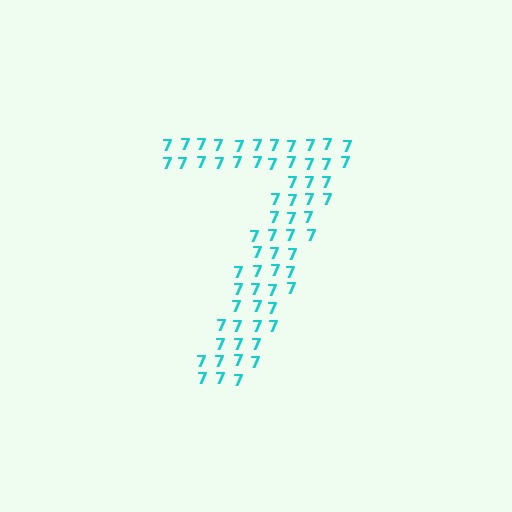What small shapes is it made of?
It is made of small digit 7's.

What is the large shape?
The large shape is the digit 7.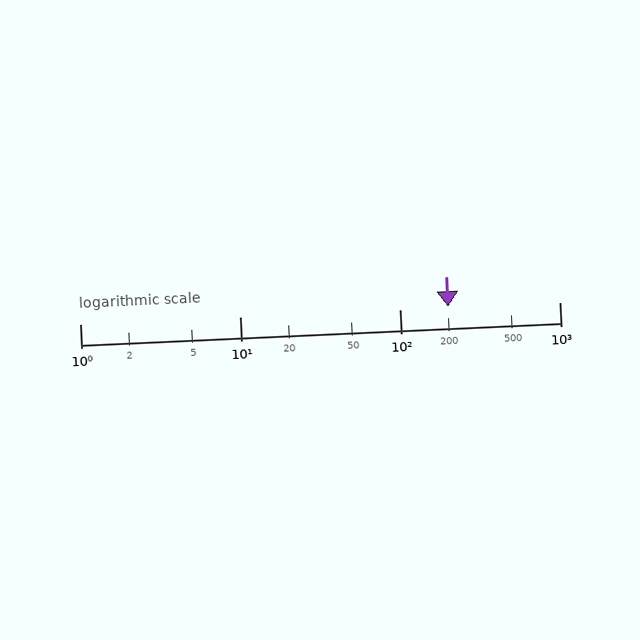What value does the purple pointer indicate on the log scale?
The pointer indicates approximately 200.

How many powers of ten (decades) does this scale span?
The scale spans 3 decades, from 1 to 1000.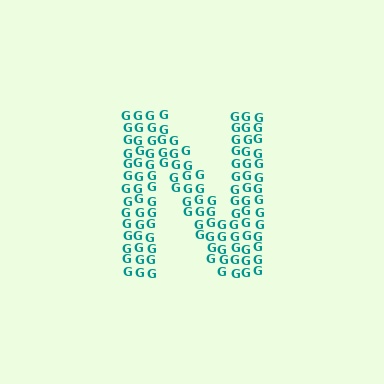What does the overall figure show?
The overall figure shows the letter N.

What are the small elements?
The small elements are letter G's.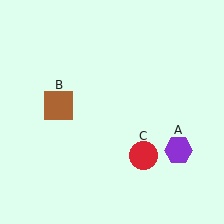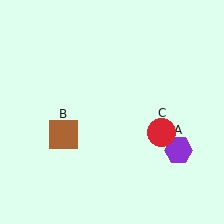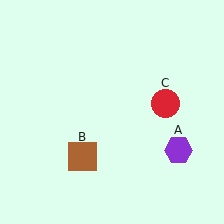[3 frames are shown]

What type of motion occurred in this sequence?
The brown square (object B), red circle (object C) rotated counterclockwise around the center of the scene.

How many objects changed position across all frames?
2 objects changed position: brown square (object B), red circle (object C).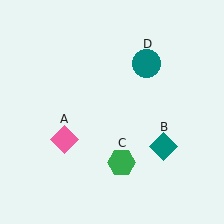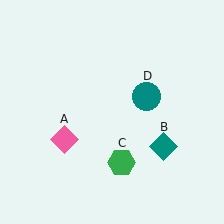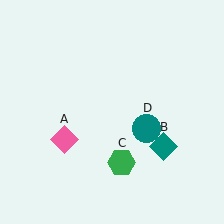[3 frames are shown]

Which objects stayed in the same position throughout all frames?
Pink diamond (object A) and teal diamond (object B) and green hexagon (object C) remained stationary.